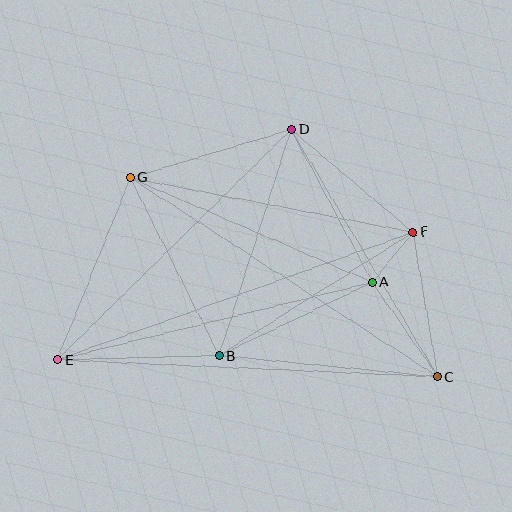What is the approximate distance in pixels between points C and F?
The distance between C and F is approximately 147 pixels.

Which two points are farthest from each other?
Points C and E are farthest from each other.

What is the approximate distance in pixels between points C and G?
The distance between C and G is approximately 366 pixels.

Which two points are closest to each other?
Points A and F are closest to each other.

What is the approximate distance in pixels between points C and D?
The distance between C and D is approximately 287 pixels.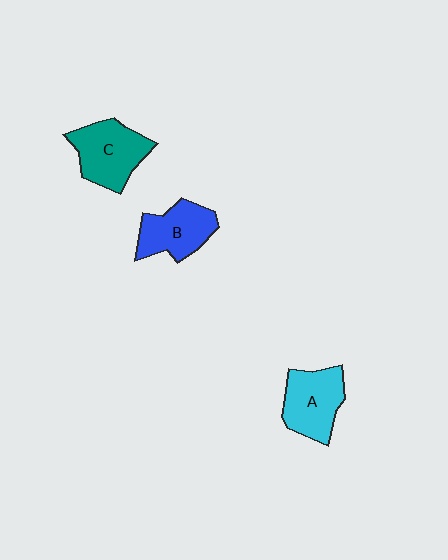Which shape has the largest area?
Shape C (teal).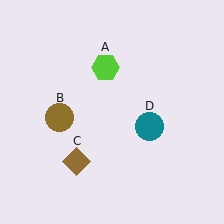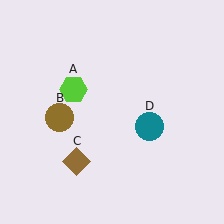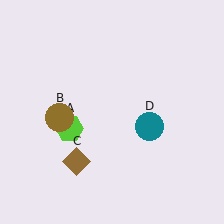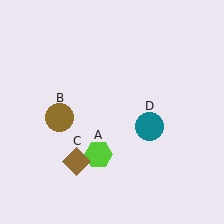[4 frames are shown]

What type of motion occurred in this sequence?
The lime hexagon (object A) rotated counterclockwise around the center of the scene.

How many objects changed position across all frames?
1 object changed position: lime hexagon (object A).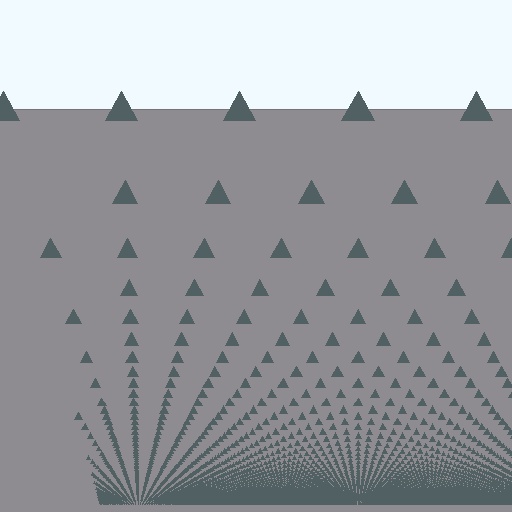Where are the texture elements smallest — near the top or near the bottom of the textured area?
Near the bottom.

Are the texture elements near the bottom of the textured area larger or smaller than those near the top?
Smaller. The gradient is inverted — elements near the bottom are smaller and denser.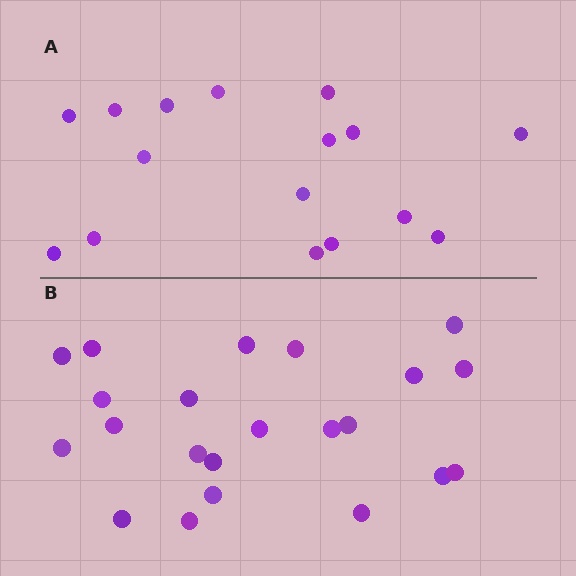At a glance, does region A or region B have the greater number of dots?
Region B (the bottom region) has more dots.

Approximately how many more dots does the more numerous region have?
Region B has about 6 more dots than region A.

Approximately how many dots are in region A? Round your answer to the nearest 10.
About 20 dots. (The exact count is 16, which rounds to 20.)